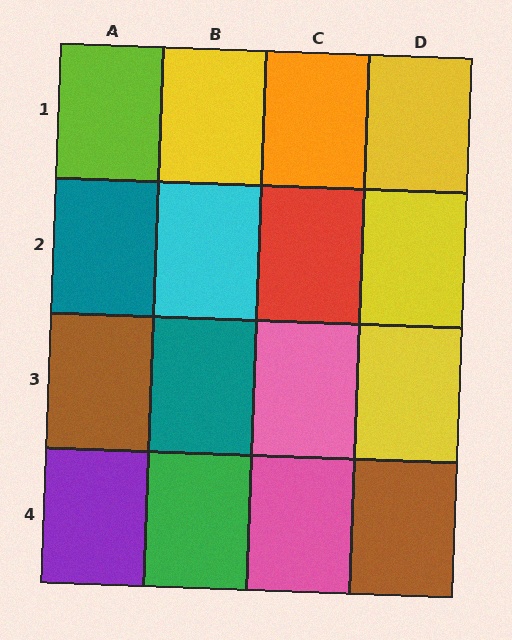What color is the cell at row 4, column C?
Pink.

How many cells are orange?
1 cell is orange.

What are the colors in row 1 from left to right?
Lime, yellow, orange, yellow.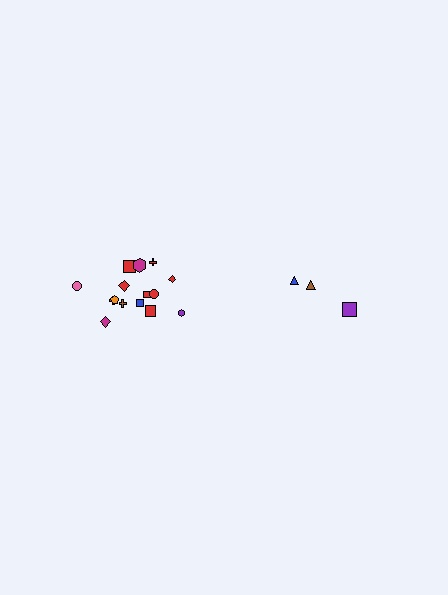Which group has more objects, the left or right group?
The left group.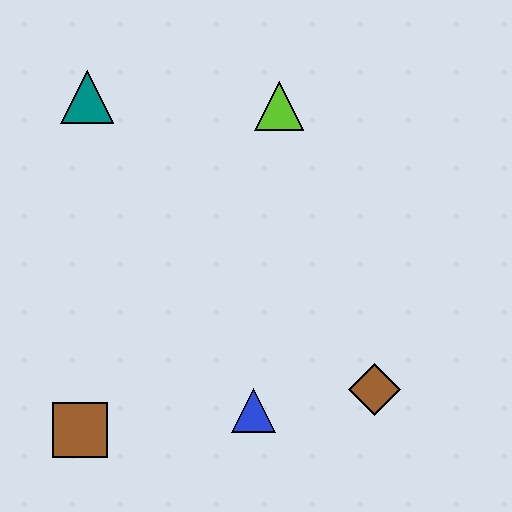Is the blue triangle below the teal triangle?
Yes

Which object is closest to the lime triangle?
The teal triangle is closest to the lime triangle.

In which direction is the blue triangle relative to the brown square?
The blue triangle is to the right of the brown square.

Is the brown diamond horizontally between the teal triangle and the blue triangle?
No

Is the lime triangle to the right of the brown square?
Yes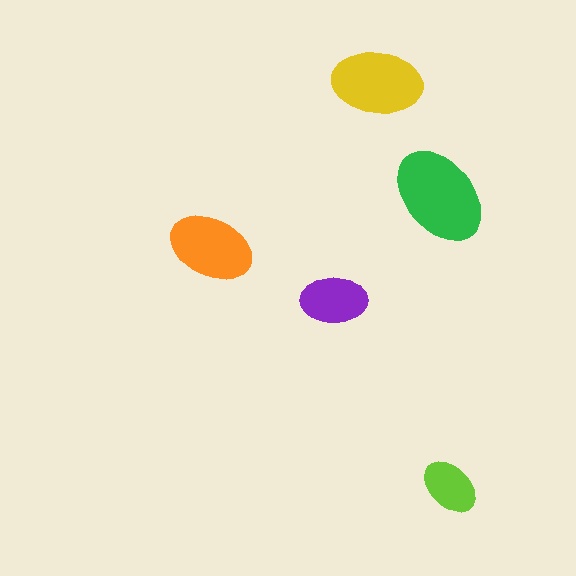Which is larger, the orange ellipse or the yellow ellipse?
The yellow one.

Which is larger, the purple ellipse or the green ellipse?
The green one.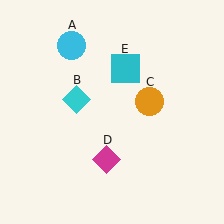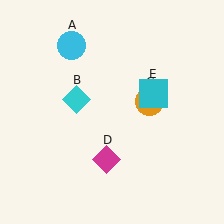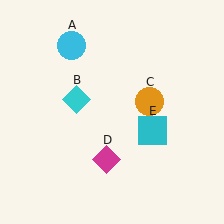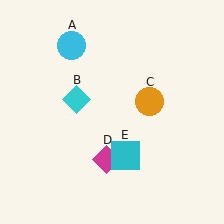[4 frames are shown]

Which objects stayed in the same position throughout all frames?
Cyan circle (object A) and cyan diamond (object B) and orange circle (object C) and magenta diamond (object D) remained stationary.